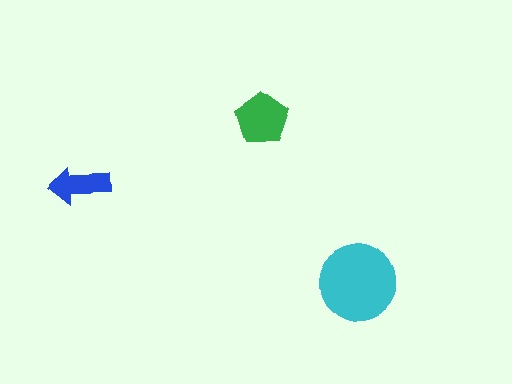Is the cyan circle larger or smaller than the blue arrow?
Larger.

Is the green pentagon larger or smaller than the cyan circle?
Smaller.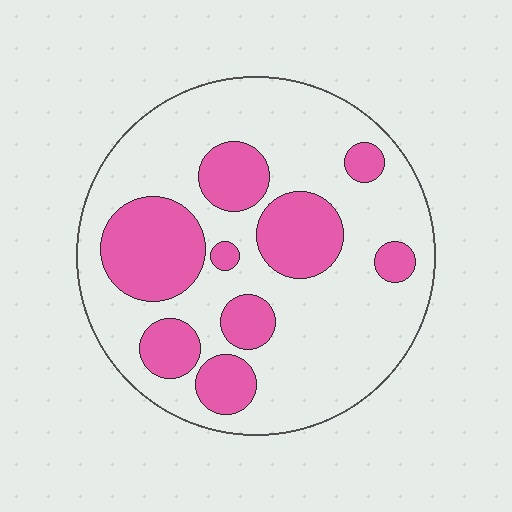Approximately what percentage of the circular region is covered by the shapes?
Approximately 30%.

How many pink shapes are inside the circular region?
9.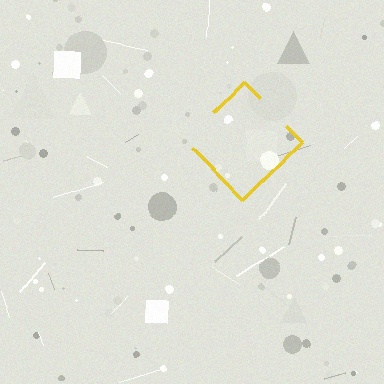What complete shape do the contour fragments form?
The contour fragments form a diamond.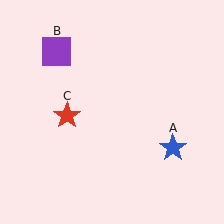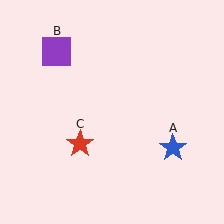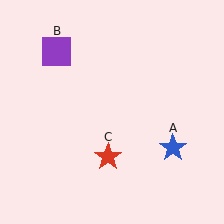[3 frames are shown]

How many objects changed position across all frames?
1 object changed position: red star (object C).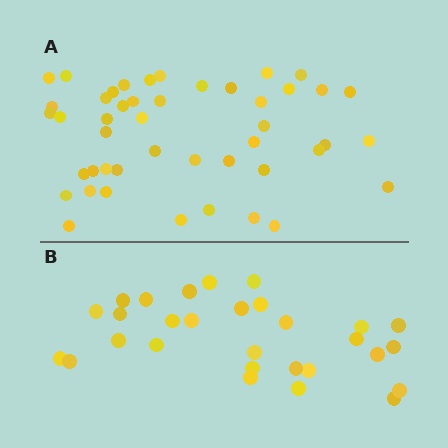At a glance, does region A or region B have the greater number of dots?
Region A (the top region) has more dots.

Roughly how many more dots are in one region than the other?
Region A has approximately 15 more dots than region B.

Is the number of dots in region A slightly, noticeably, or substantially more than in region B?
Region A has substantially more. The ratio is roughly 1.6 to 1.